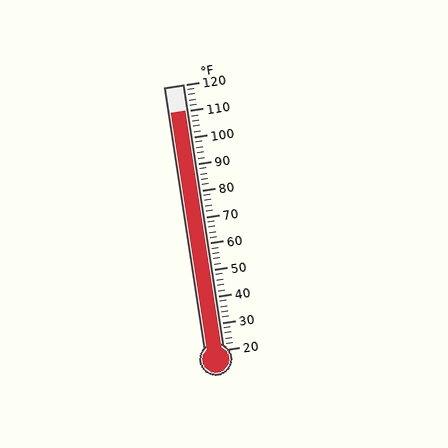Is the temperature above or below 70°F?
The temperature is above 70°F.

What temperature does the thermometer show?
The thermometer shows approximately 110°F.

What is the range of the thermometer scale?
The thermometer scale ranges from 20°F to 120°F.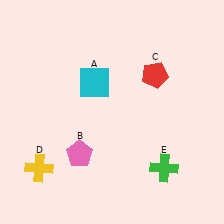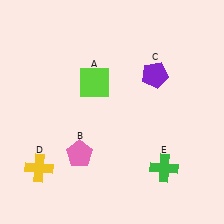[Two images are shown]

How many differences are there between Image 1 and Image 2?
There are 2 differences between the two images.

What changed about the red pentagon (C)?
In Image 1, C is red. In Image 2, it changed to purple.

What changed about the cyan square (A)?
In Image 1, A is cyan. In Image 2, it changed to lime.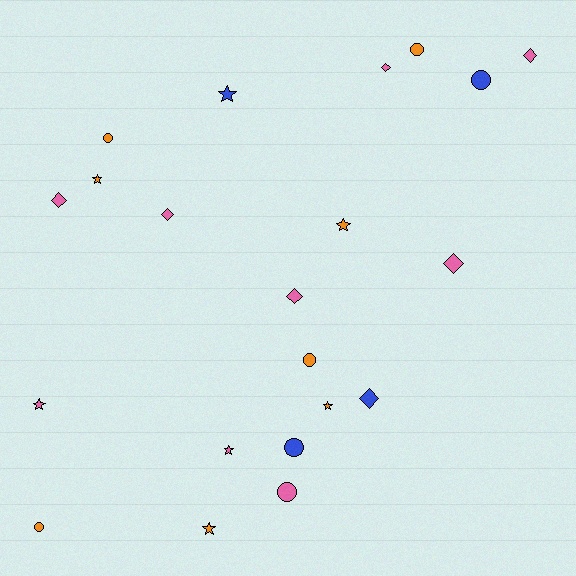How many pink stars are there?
There are 2 pink stars.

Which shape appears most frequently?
Circle, with 7 objects.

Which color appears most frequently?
Pink, with 9 objects.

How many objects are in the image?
There are 21 objects.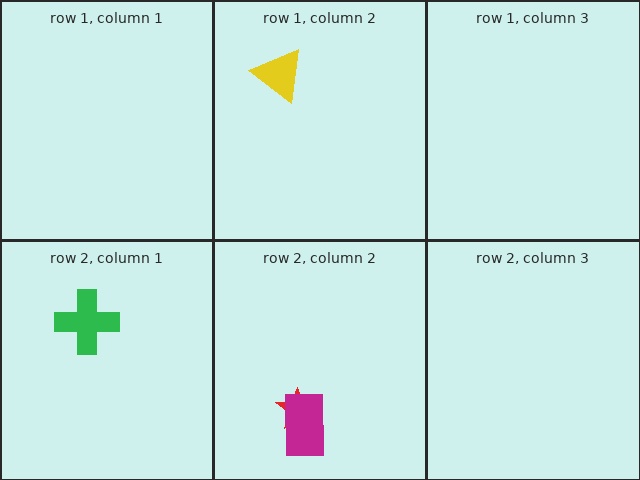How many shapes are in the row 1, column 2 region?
1.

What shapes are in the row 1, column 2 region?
The yellow triangle.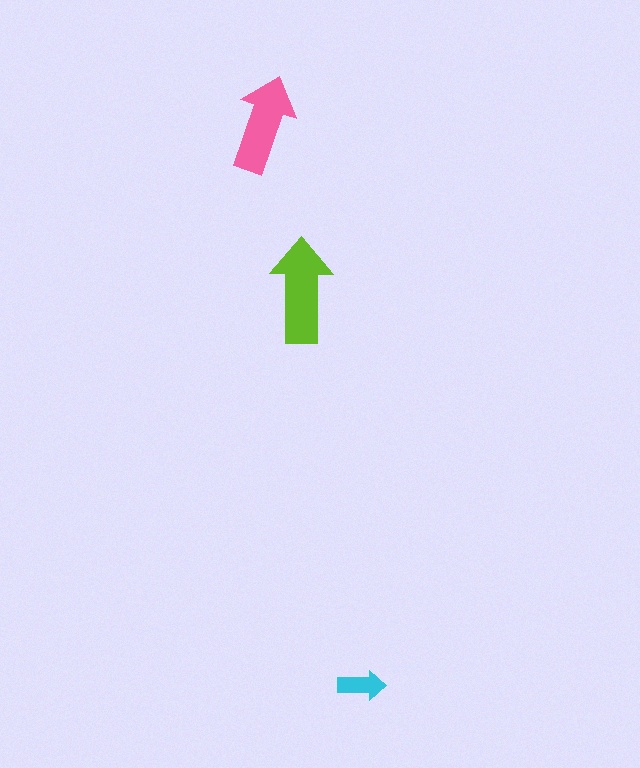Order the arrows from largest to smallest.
the lime one, the pink one, the cyan one.